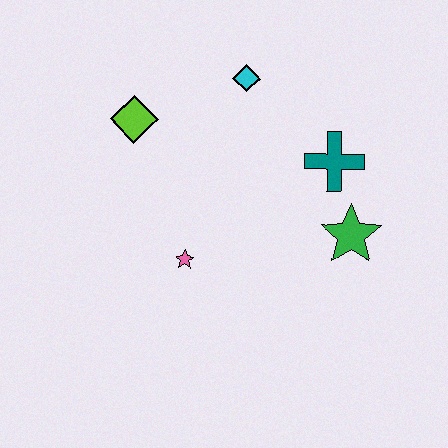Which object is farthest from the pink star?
The cyan diamond is farthest from the pink star.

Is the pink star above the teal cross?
No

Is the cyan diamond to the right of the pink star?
Yes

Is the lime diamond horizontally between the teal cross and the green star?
No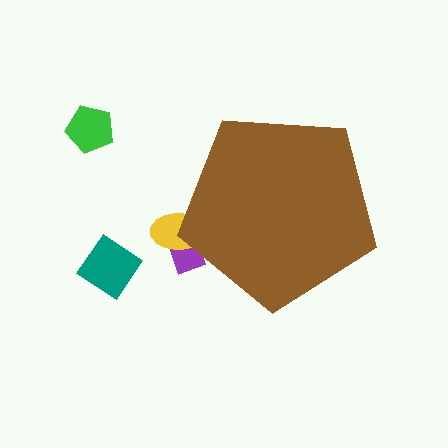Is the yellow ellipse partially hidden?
Yes, the yellow ellipse is partially hidden behind the brown pentagon.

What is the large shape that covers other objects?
A brown pentagon.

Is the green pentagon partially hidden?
No, the green pentagon is fully visible.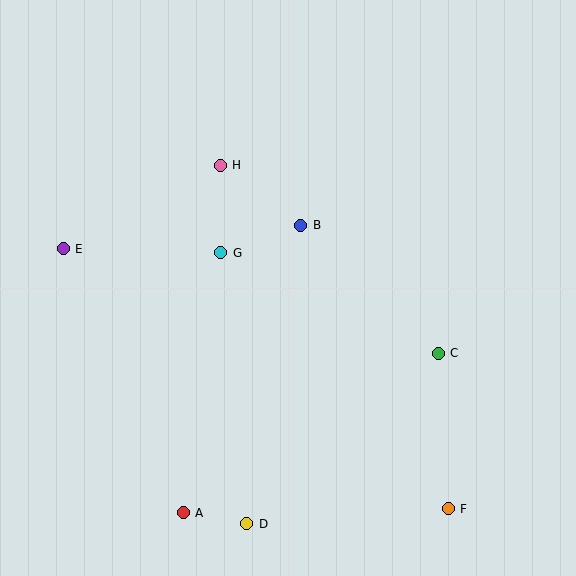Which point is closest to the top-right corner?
Point B is closest to the top-right corner.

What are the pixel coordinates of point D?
Point D is at (247, 524).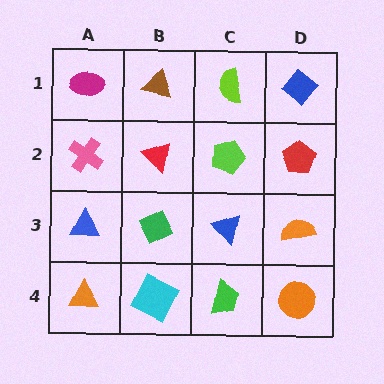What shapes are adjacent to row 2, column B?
A brown triangle (row 1, column B), a green diamond (row 3, column B), a pink cross (row 2, column A), a lime pentagon (row 2, column C).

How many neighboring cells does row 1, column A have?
2.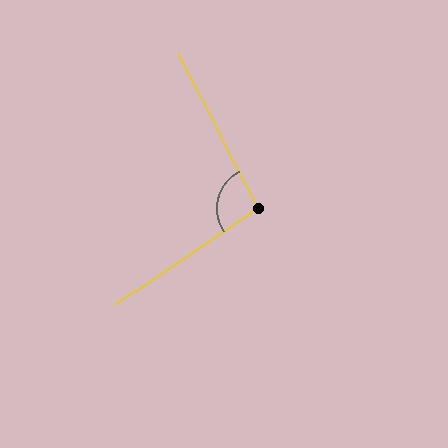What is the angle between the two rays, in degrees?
Approximately 96 degrees.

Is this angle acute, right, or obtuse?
It is obtuse.